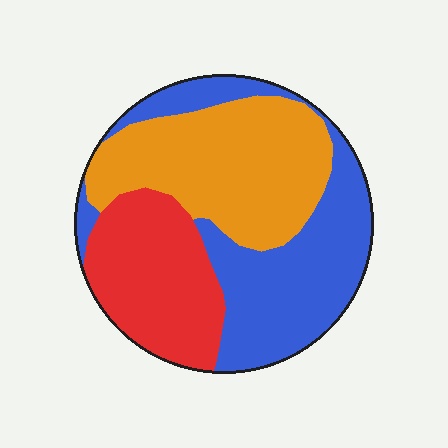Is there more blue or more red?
Blue.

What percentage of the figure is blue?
Blue covers 38% of the figure.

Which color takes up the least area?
Red, at roughly 25%.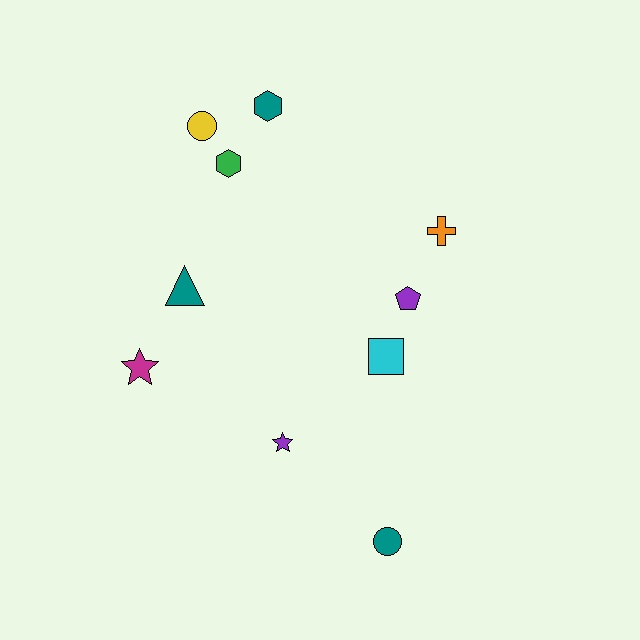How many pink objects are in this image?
There are no pink objects.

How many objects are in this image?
There are 10 objects.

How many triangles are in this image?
There is 1 triangle.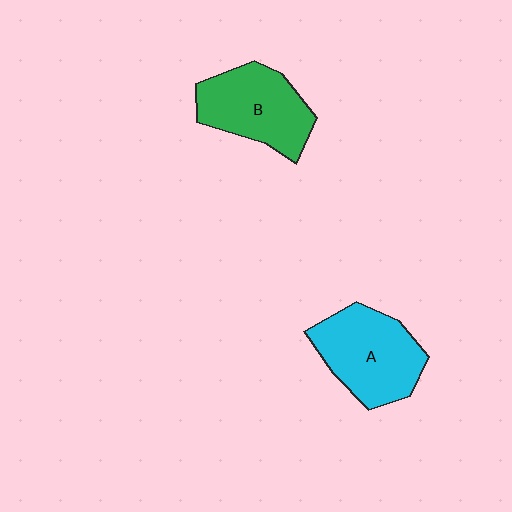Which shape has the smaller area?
Shape B (green).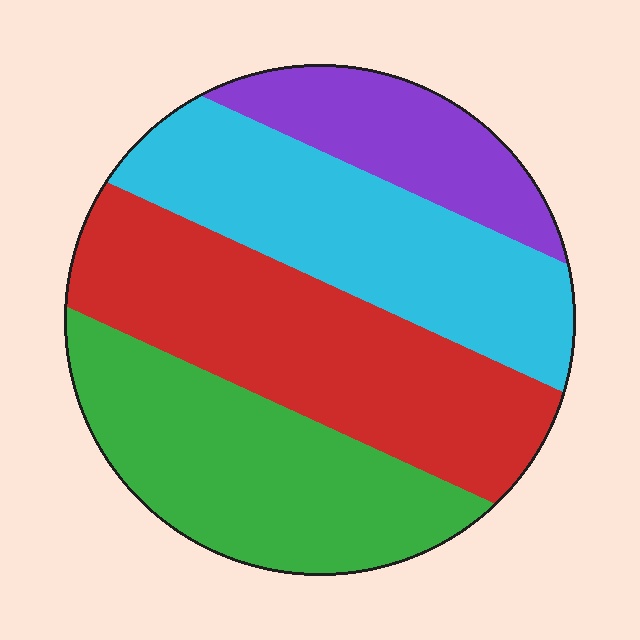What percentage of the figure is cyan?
Cyan covers roughly 25% of the figure.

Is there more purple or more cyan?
Cyan.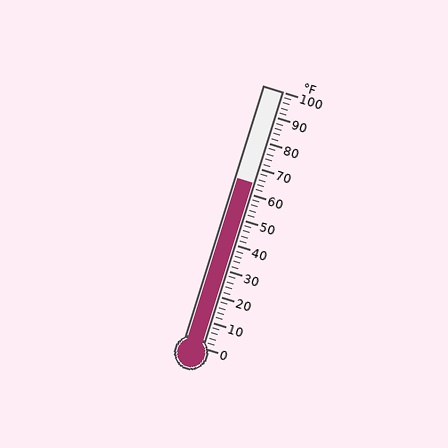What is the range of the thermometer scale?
The thermometer scale ranges from 0°F to 100°F.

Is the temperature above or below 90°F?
The temperature is below 90°F.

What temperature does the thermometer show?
The thermometer shows approximately 64°F.